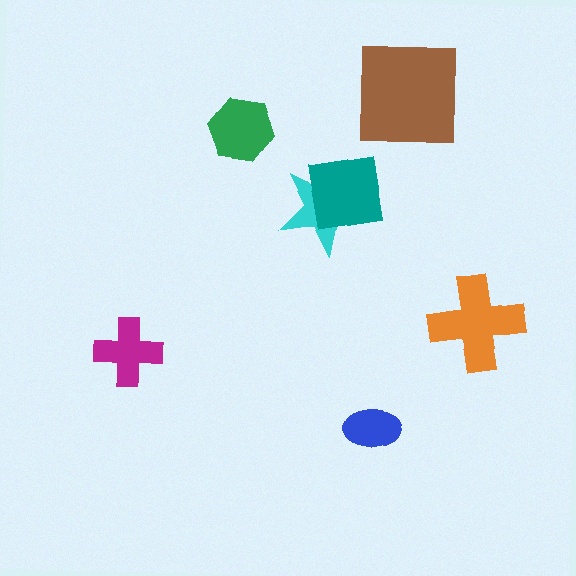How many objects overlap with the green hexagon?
0 objects overlap with the green hexagon.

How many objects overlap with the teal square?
1 object overlaps with the teal square.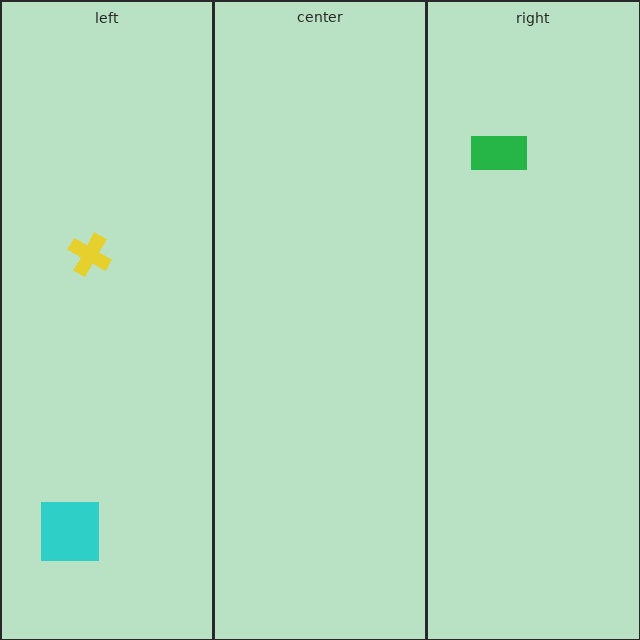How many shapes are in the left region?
2.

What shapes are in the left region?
The cyan square, the yellow cross.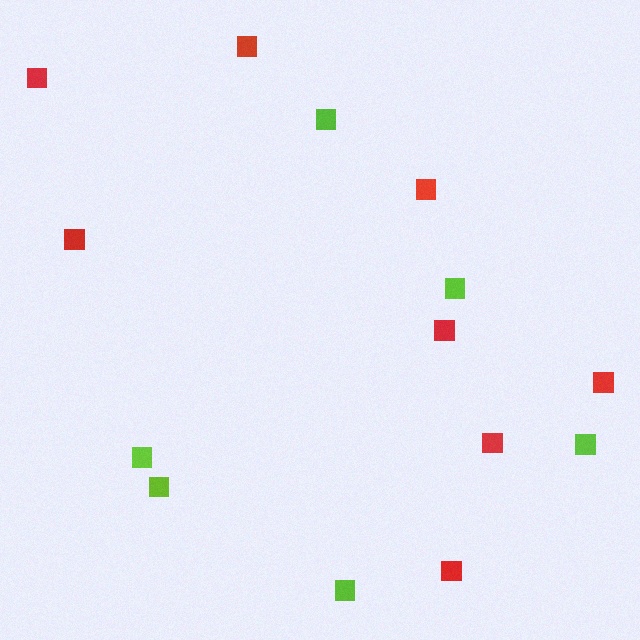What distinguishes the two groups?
There are 2 groups: one group of red squares (8) and one group of lime squares (6).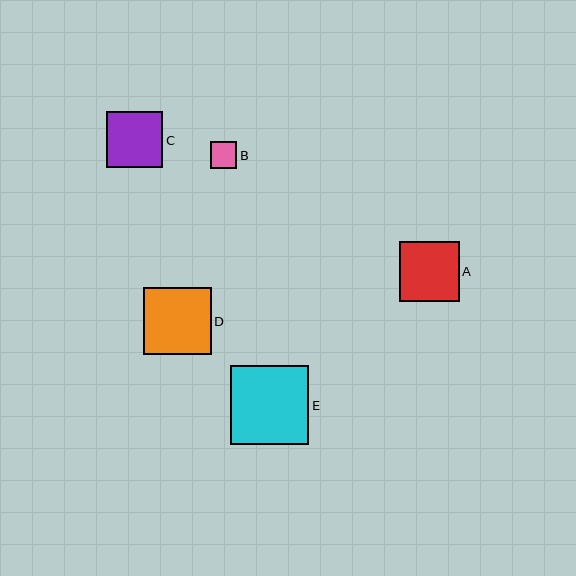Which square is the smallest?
Square B is the smallest with a size of approximately 26 pixels.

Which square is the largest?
Square E is the largest with a size of approximately 78 pixels.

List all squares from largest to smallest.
From largest to smallest: E, D, A, C, B.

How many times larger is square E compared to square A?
Square E is approximately 1.3 times the size of square A.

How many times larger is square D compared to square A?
Square D is approximately 1.1 times the size of square A.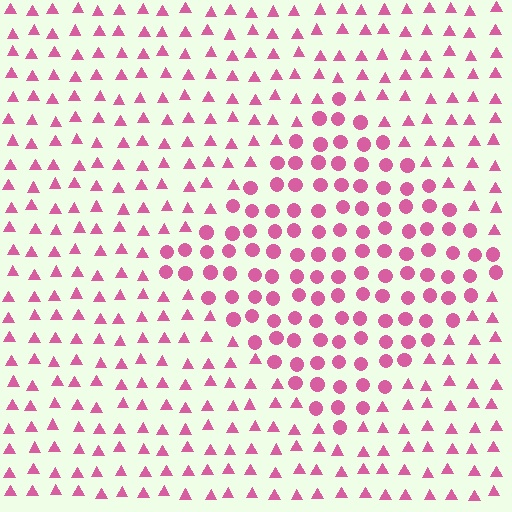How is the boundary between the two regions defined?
The boundary is defined by a change in element shape: circles inside vs. triangles outside. All elements share the same color and spacing.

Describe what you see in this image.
The image is filled with small pink elements arranged in a uniform grid. A diamond-shaped region contains circles, while the surrounding area contains triangles. The boundary is defined purely by the change in element shape.